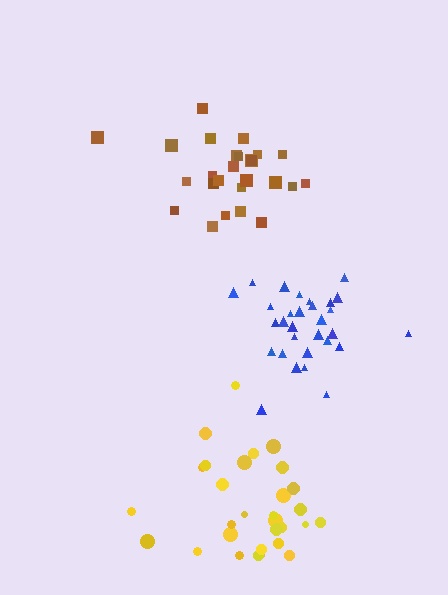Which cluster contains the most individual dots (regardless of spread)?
Blue (31).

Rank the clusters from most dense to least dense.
blue, brown, yellow.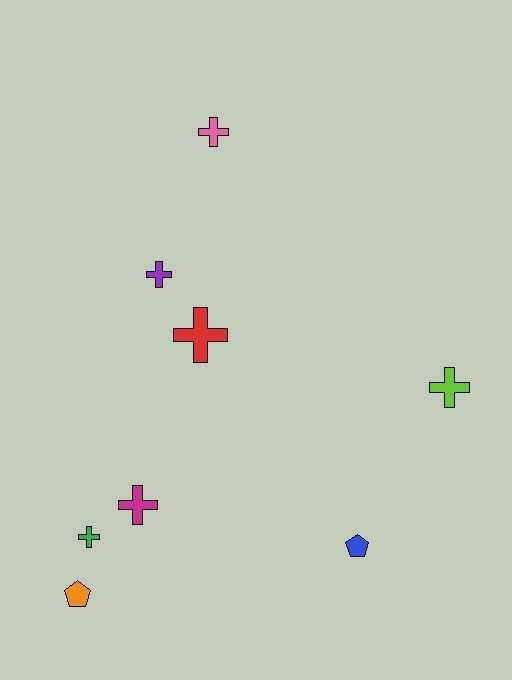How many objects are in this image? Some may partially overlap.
There are 8 objects.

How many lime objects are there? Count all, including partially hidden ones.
There is 1 lime object.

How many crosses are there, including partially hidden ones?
There are 6 crosses.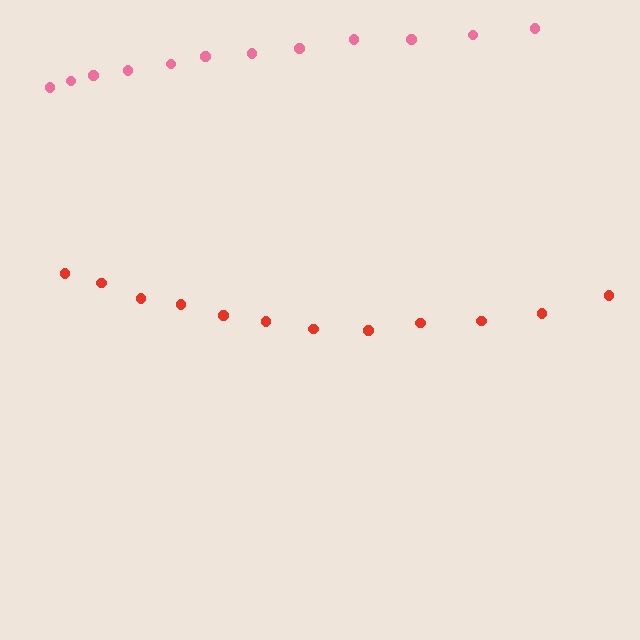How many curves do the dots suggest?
There are 2 distinct paths.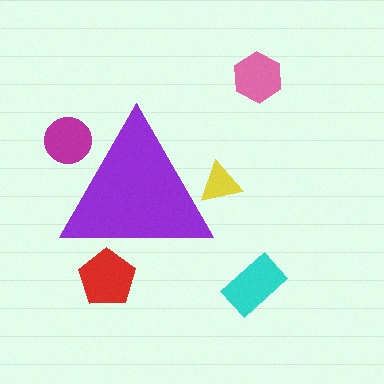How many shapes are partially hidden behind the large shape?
3 shapes are partially hidden.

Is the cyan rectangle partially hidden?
No, the cyan rectangle is fully visible.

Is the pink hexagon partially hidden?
No, the pink hexagon is fully visible.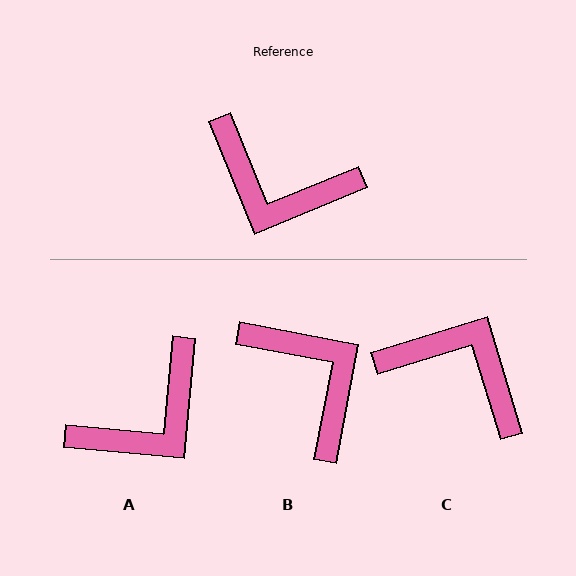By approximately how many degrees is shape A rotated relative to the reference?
Approximately 62 degrees counter-clockwise.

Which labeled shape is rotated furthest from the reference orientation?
C, about 175 degrees away.